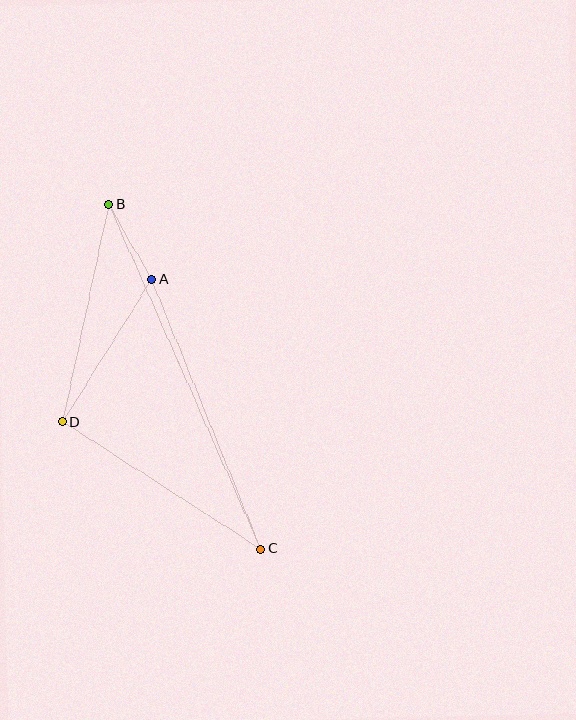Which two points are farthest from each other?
Points B and C are farthest from each other.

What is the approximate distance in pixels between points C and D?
The distance between C and D is approximately 236 pixels.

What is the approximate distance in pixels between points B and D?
The distance between B and D is approximately 222 pixels.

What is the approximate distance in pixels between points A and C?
The distance between A and C is approximately 291 pixels.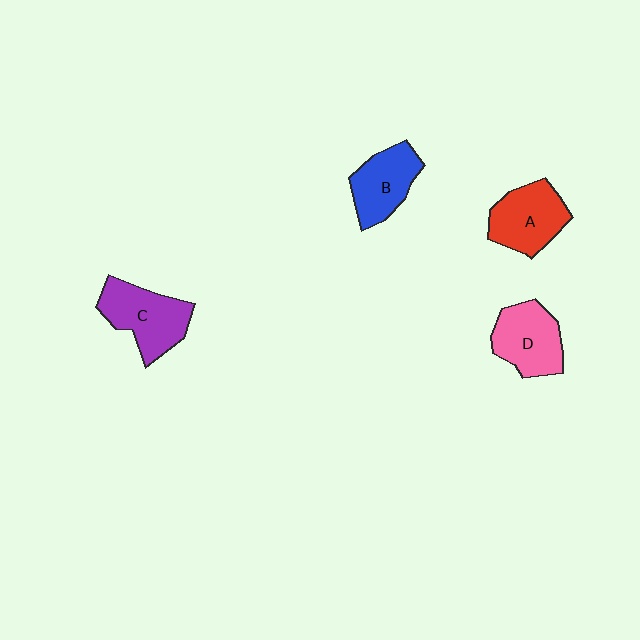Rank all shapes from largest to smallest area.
From largest to smallest: C (purple), A (red), D (pink), B (blue).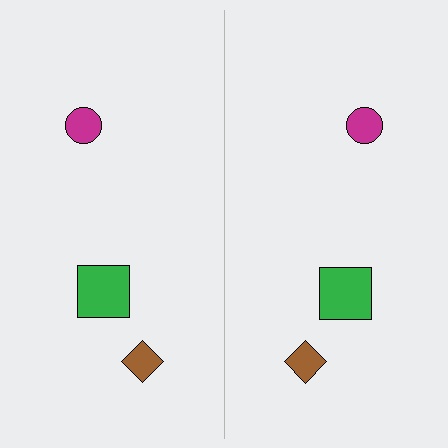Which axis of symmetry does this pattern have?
The pattern has a vertical axis of symmetry running through the center of the image.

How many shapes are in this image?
There are 6 shapes in this image.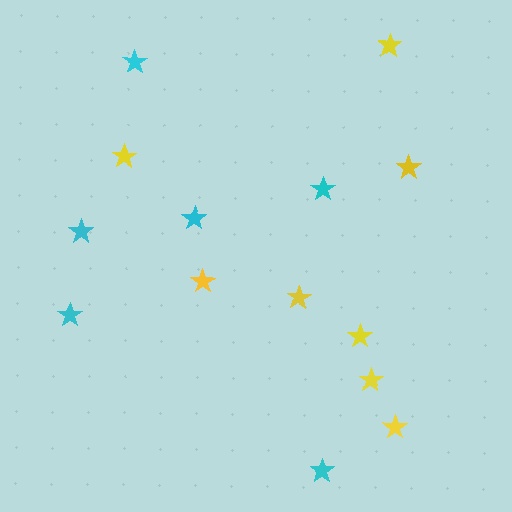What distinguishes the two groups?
There are 2 groups: one group of cyan stars (6) and one group of yellow stars (8).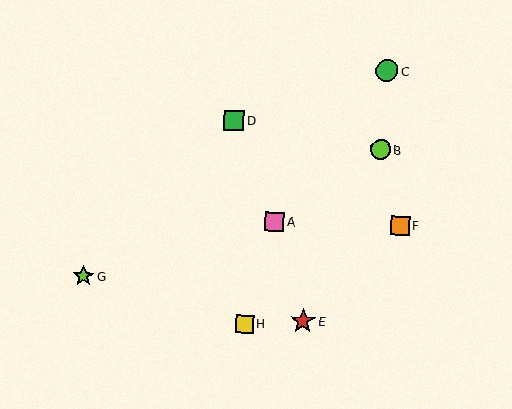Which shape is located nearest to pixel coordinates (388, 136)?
The lime circle (labeled B) at (381, 149) is nearest to that location.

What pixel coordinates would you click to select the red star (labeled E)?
Click at (303, 321) to select the red star E.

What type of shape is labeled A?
Shape A is a pink square.